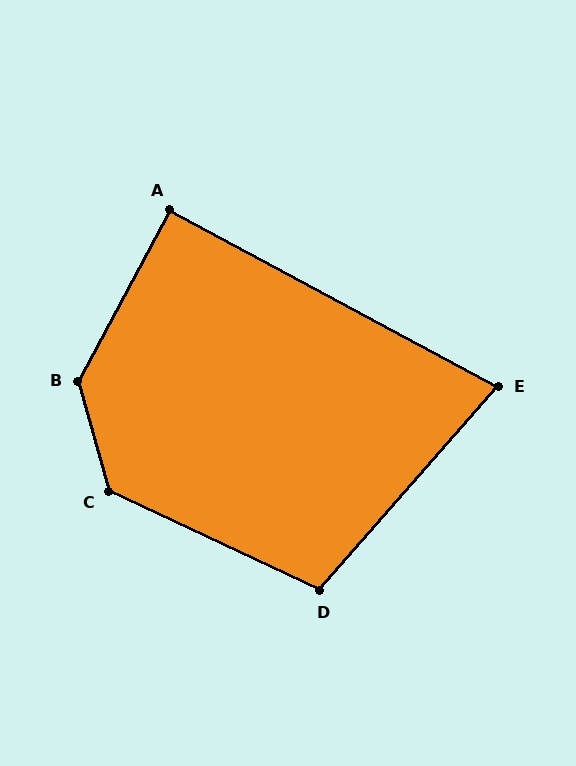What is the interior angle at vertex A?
Approximately 90 degrees (approximately right).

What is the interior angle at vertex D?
Approximately 106 degrees (obtuse).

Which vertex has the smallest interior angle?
E, at approximately 77 degrees.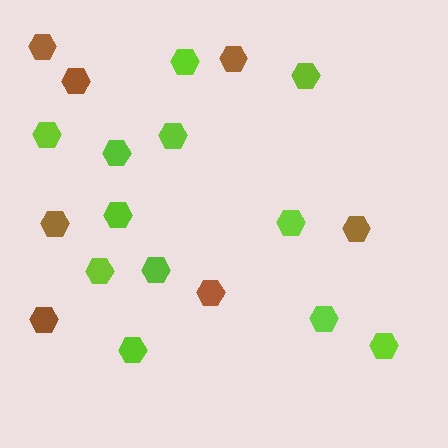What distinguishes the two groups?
There are 2 groups: one group of lime hexagons (12) and one group of brown hexagons (7).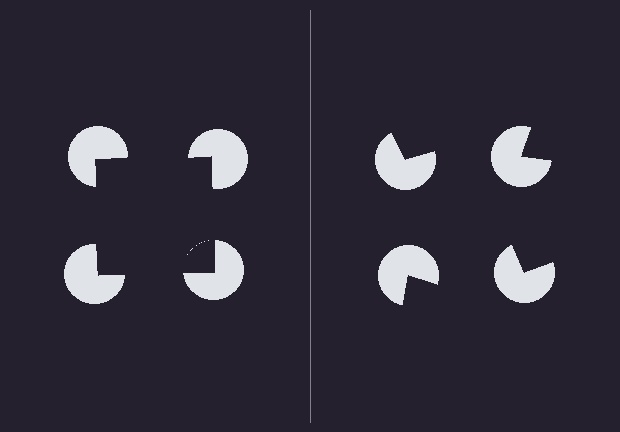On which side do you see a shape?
An illusory square appears on the left side. On the right side the wedge cuts are rotated, so no coherent shape forms.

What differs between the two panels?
The pac-man discs are positioned identically on both sides; only the wedge orientations differ. On the left they align to a square; on the right they are misaligned.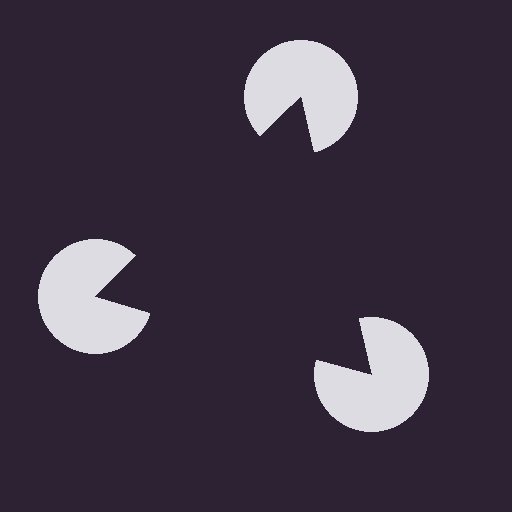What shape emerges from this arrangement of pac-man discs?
An illusory triangle — its edges are inferred from the aligned wedge cuts in the pac-man discs, not physically drawn.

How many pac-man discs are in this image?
There are 3 — one at each vertex of the illusory triangle.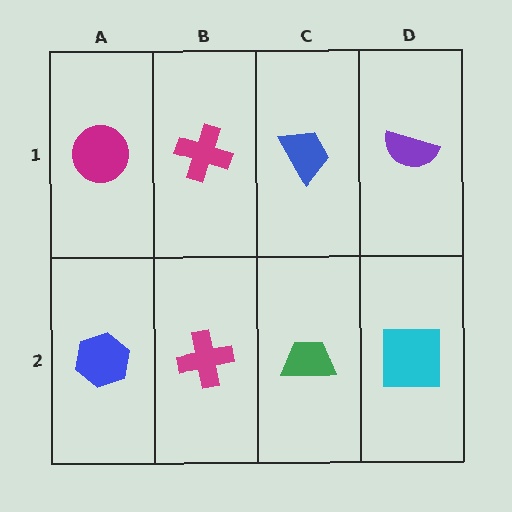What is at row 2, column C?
A green trapezoid.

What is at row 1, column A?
A magenta circle.